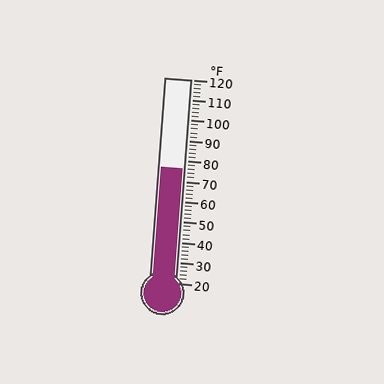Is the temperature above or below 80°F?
The temperature is below 80°F.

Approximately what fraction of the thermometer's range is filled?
The thermometer is filled to approximately 55% of its range.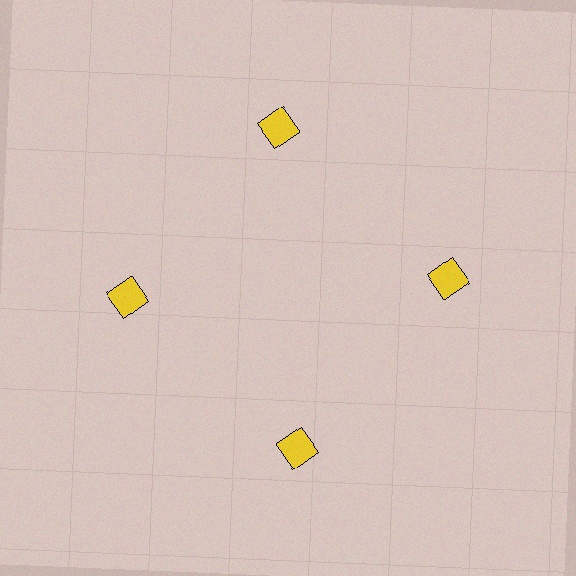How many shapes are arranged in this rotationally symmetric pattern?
There are 4 shapes, arranged in 4 groups of 1.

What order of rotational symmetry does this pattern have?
This pattern has 4-fold rotational symmetry.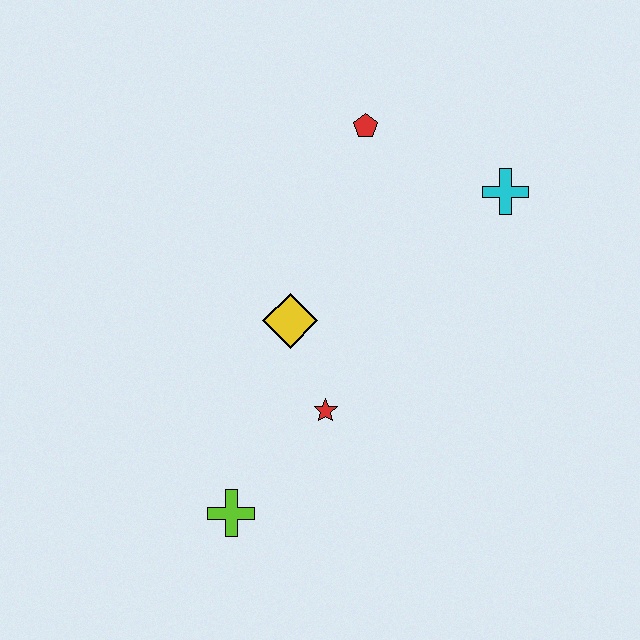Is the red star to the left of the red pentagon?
Yes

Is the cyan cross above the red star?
Yes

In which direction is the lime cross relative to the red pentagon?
The lime cross is below the red pentagon.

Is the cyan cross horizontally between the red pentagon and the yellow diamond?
No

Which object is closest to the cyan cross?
The red pentagon is closest to the cyan cross.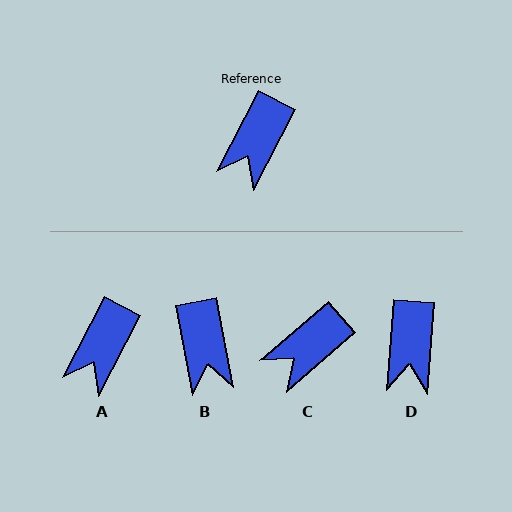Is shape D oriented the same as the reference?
No, it is off by about 23 degrees.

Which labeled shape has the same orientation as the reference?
A.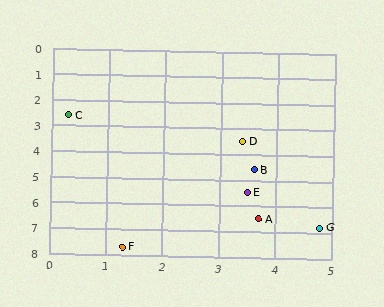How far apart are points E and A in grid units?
Points E and A are about 1.0 grid units apart.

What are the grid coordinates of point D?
Point D is at approximately (3.4, 3.5).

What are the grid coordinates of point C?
Point C is at approximately (0.3, 2.6).